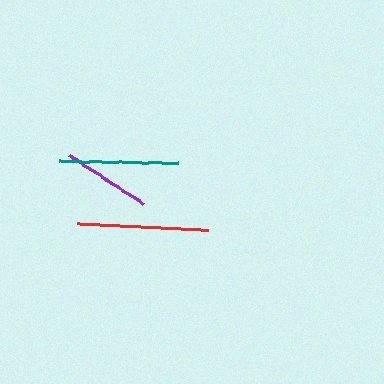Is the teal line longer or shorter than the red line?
The red line is longer than the teal line.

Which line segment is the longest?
The red line is the longest at approximately 131 pixels.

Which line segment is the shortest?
The purple line is the shortest at approximately 90 pixels.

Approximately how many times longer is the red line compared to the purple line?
The red line is approximately 1.5 times the length of the purple line.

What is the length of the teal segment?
The teal segment is approximately 119 pixels long.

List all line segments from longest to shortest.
From longest to shortest: red, teal, purple.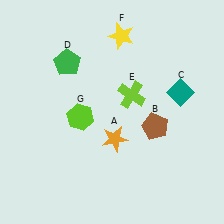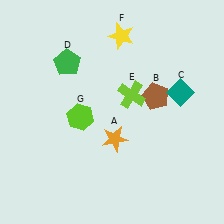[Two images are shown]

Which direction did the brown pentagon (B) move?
The brown pentagon (B) moved up.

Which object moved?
The brown pentagon (B) moved up.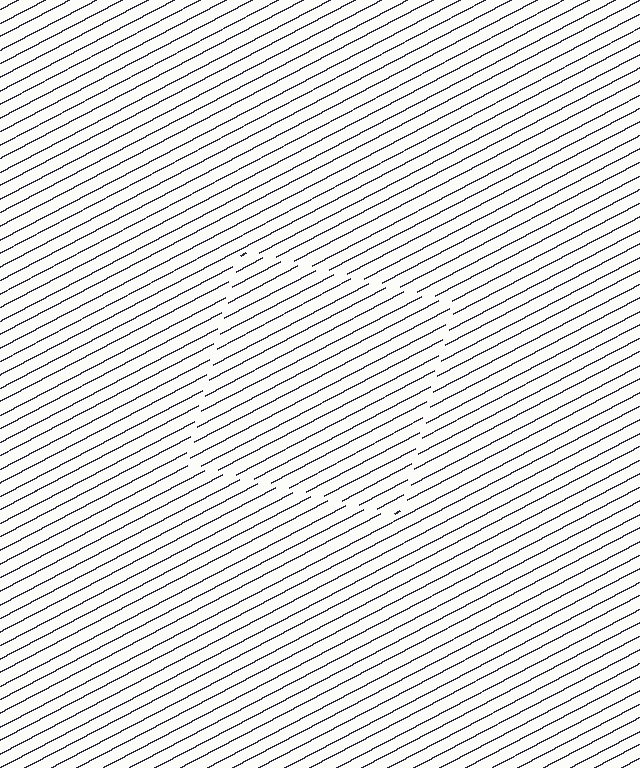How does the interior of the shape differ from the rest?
The interior of the shape contains the same grating, shifted by half a period — the contour is defined by the phase discontinuity where line-ends from the inner and outer gratings abut.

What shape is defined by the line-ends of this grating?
An illusory square. The interior of the shape contains the same grating, shifted by half a period — the contour is defined by the phase discontinuity where line-ends from the inner and outer gratings abut.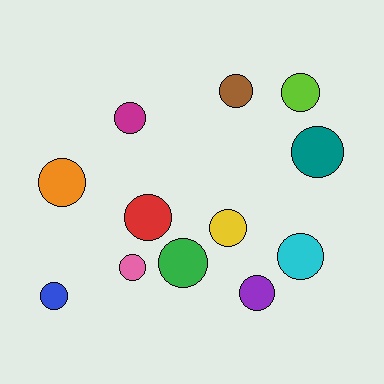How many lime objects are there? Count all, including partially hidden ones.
There is 1 lime object.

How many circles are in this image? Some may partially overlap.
There are 12 circles.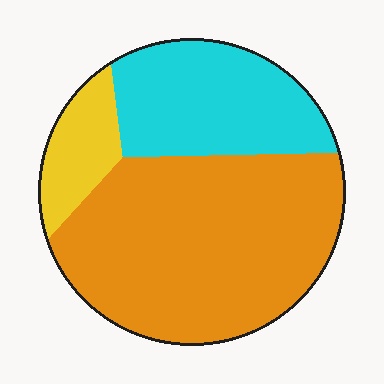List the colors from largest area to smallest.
From largest to smallest: orange, cyan, yellow.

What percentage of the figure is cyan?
Cyan covers 29% of the figure.